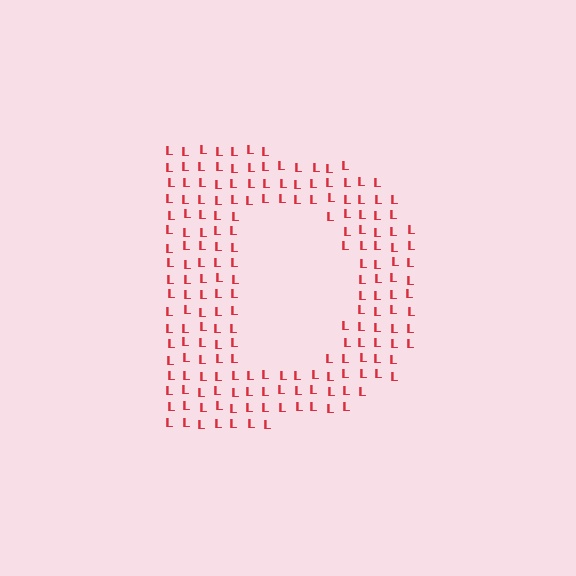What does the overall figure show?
The overall figure shows the letter D.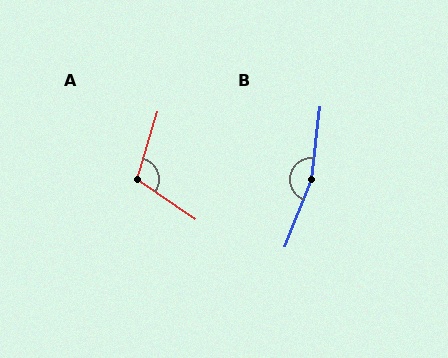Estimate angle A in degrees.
Approximately 108 degrees.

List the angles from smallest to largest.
A (108°), B (166°).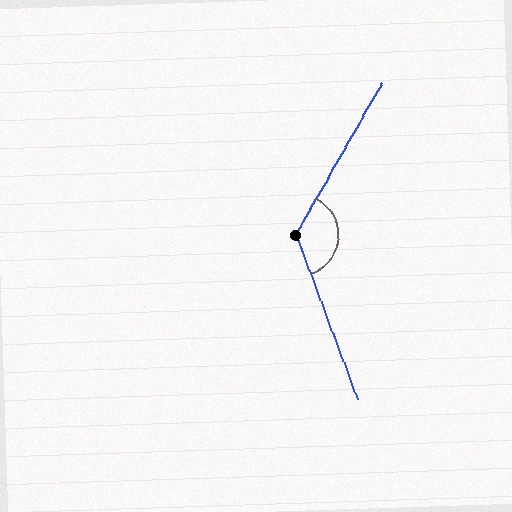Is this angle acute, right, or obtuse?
It is obtuse.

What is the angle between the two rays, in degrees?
Approximately 130 degrees.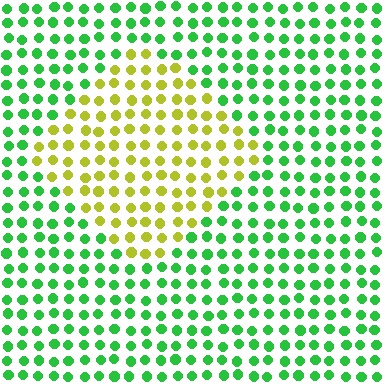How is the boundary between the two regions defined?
The boundary is defined purely by a slight shift in hue (about 61 degrees). Spacing, size, and orientation are identical on both sides.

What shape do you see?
I see a diamond.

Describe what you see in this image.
The image is filled with small green elements in a uniform arrangement. A diamond-shaped region is visible where the elements are tinted to a slightly different hue, forming a subtle color boundary.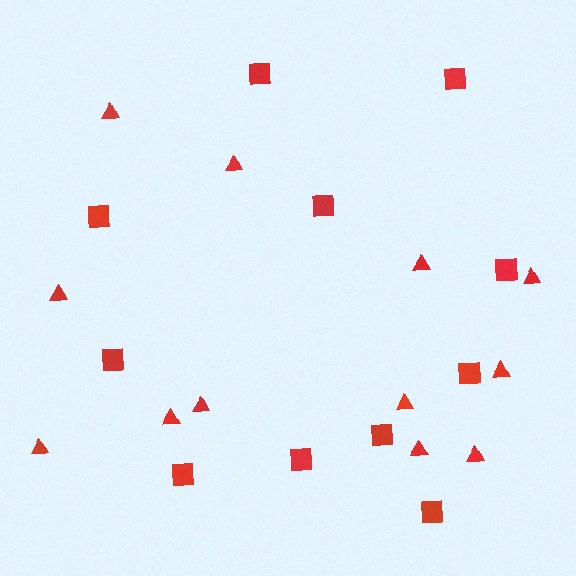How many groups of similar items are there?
There are 2 groups: one group of triangles (12) and one group of squares (11).